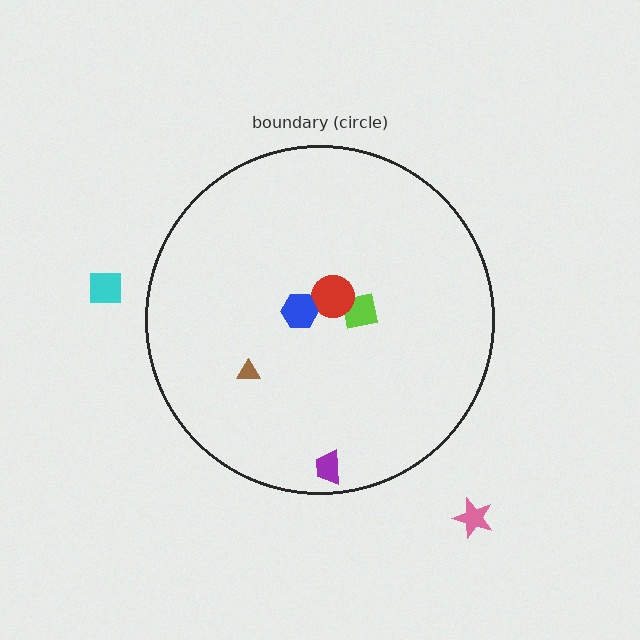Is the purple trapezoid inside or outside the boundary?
Inside.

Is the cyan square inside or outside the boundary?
Outside.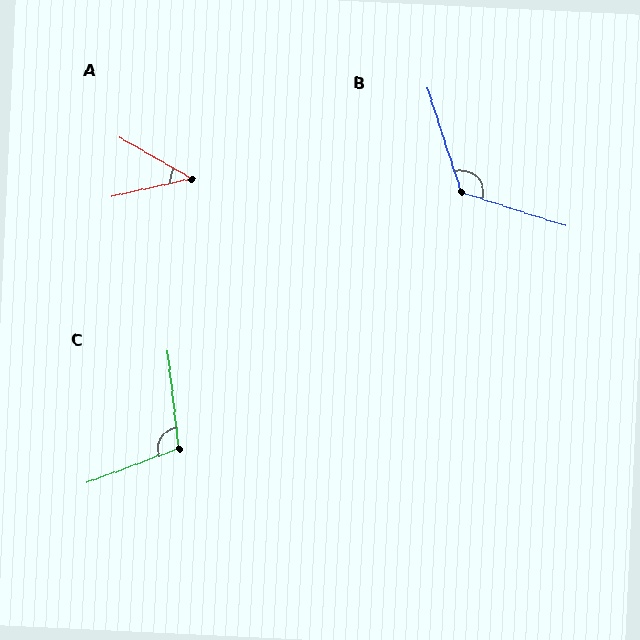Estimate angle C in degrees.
Approximately 104 degrees.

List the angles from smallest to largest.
A (43°), C (104°), B (126°).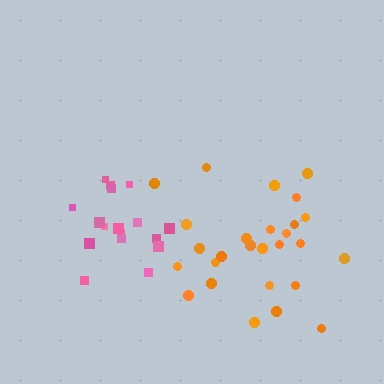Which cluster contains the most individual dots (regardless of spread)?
Orange (27).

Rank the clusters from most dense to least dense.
pink, orange.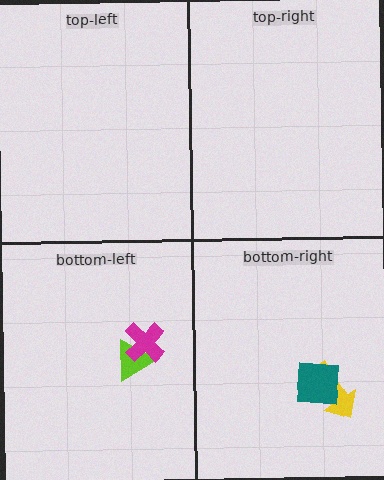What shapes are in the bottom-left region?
The lime triangle, the magenta cross.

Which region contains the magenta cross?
The bottom-left region.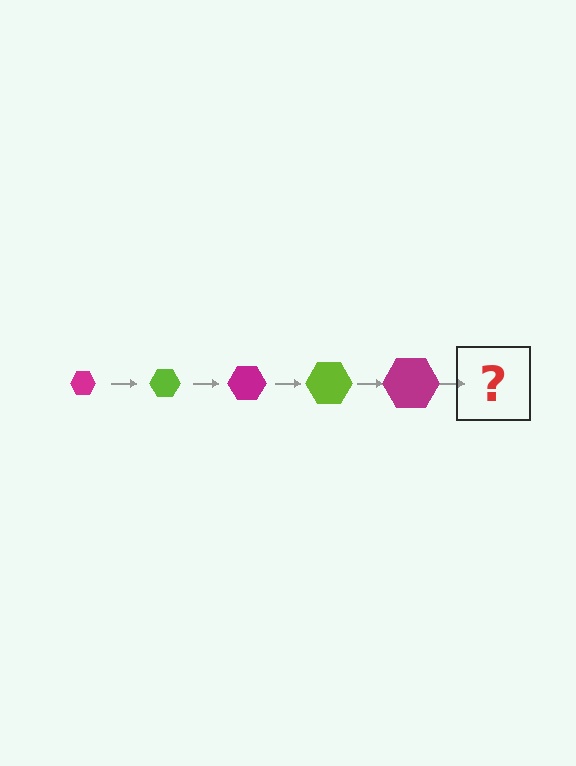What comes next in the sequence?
The next element should be a lime hexagon, larger than the previous one.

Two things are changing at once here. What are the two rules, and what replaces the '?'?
The two rules are that the hexagon grows larger each step and the color cycles through magenta and lime. The '?' should be a lime hexagon, larger than the previous one.